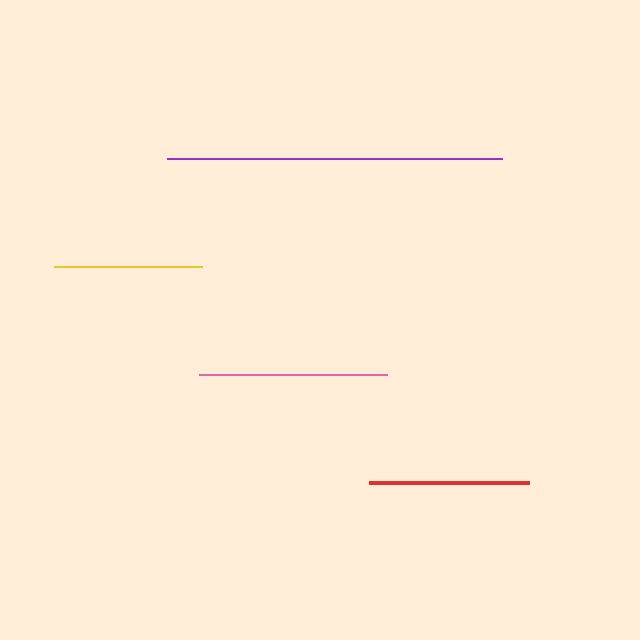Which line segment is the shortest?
The yellow line is the shortest at approximately 149 pixels.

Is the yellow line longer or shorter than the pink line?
The pink line is longer than the yellow line.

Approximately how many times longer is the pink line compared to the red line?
The pink line is approximately 1.2 times the length of the red line.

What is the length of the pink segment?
The pink segment is approximately 187 pixels long.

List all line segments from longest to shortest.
From longest to shortest: purple, pink, red, yellow.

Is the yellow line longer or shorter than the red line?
The red line is longer than the yellow line.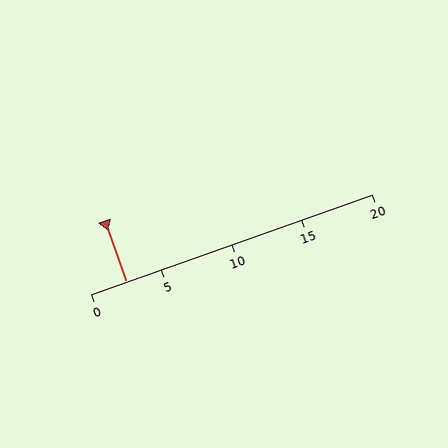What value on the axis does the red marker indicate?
The marker indicates approximately 2.5.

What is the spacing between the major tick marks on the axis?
The major ticks are spaced 5 apart.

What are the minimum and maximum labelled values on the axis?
The axis runs from 0 to 20.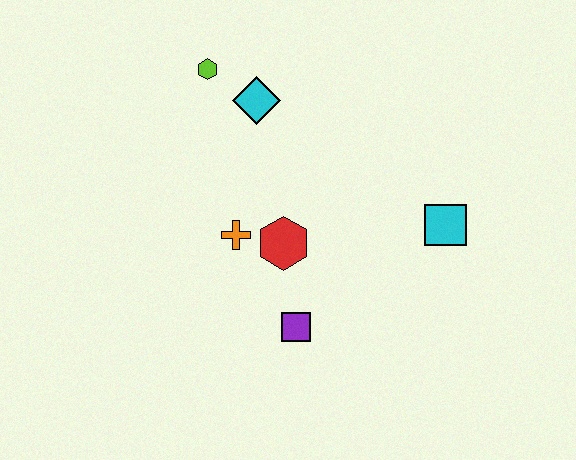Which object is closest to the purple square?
The red hexagon is closest to the purple square.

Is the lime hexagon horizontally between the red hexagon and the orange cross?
No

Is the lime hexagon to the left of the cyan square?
Yes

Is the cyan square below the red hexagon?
No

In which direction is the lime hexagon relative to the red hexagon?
The lime hexagon is above the red hexagon.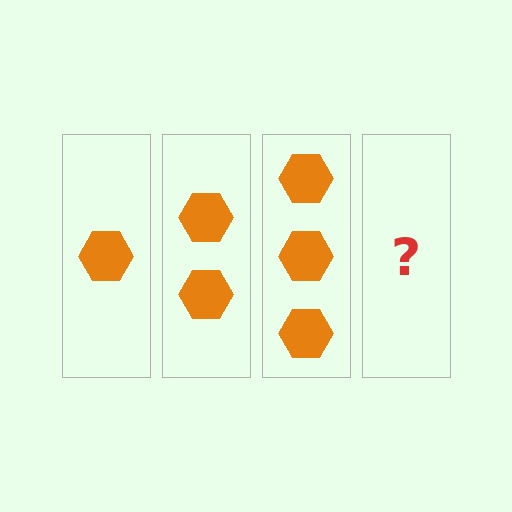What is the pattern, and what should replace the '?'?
The pattern is that each step adds one more hexagon. The '?' should be 4 hexagons.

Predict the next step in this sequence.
The next step is 4 hexagons.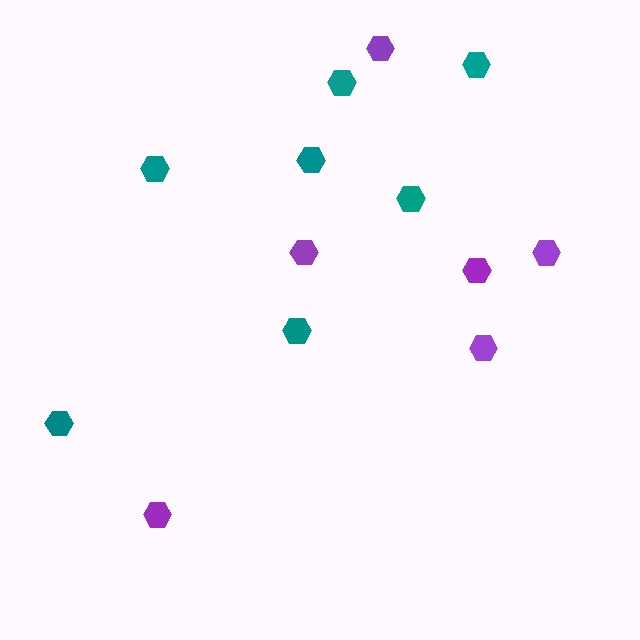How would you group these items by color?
There are 2 groups: one group of purple hexagons (6) and one group of teal hexagons (7).